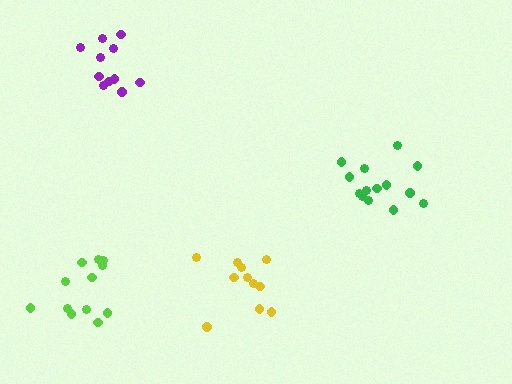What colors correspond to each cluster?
The clusters are colored: purple, yellow, green, lime.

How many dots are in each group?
Group 1: 11 dots, Group 2: 11 dots, Group 3: 14 dots, Group 4: 12 dots (48 total).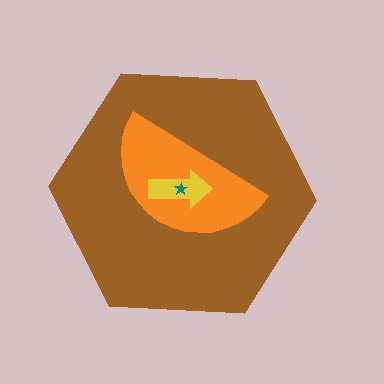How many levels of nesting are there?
4.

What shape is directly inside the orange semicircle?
The yellow arrow.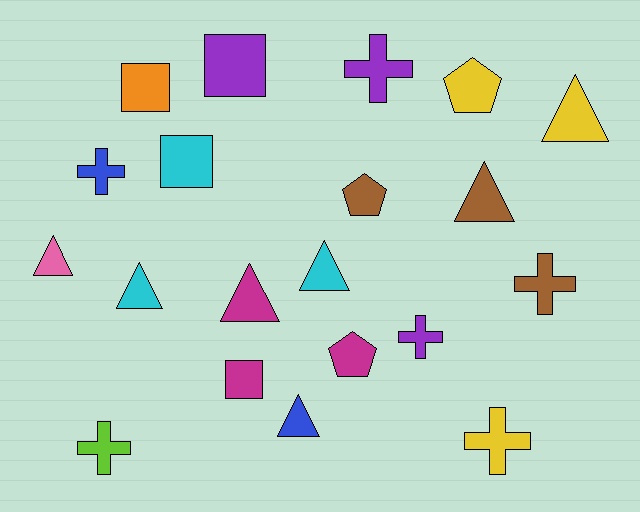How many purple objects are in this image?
There are 3 purple objects.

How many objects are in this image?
There are 20 objects.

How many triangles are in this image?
There are 7 triangles.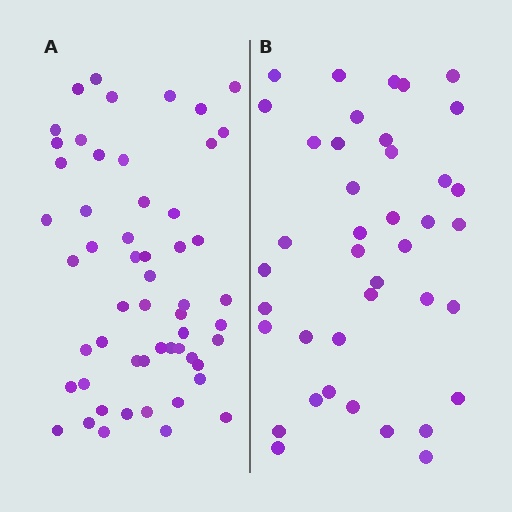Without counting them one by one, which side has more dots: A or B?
Region A (the left region) has more dots.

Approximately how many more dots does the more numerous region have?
Region A has approximately 15 more dots than region B.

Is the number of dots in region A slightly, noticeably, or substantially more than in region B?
Region A has noticeably more, but not dramatically so. The ratio is roughly 1.4 to 1.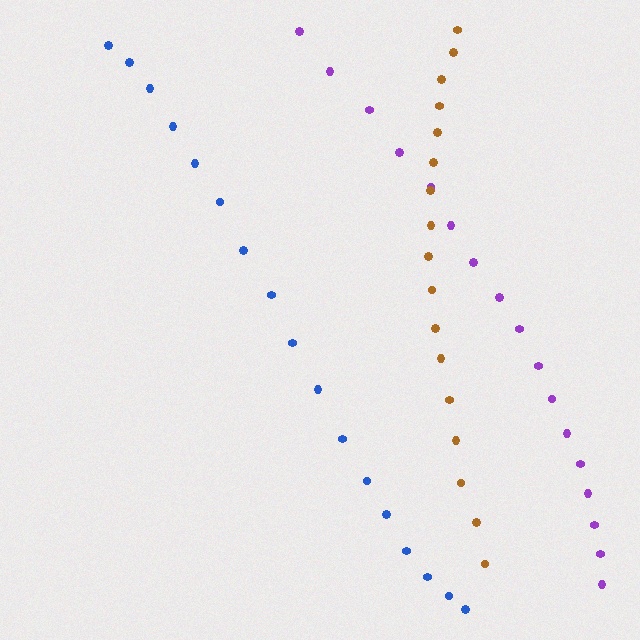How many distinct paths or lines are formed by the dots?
There are 3 distinct paths.